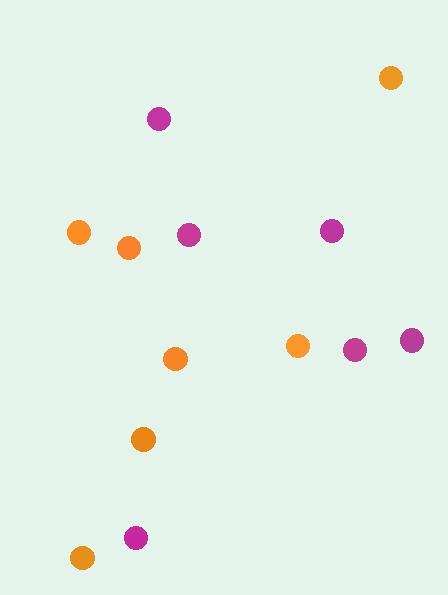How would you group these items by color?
There are 2 groups: one group of orange circles (7) and one group of magenta circles (6).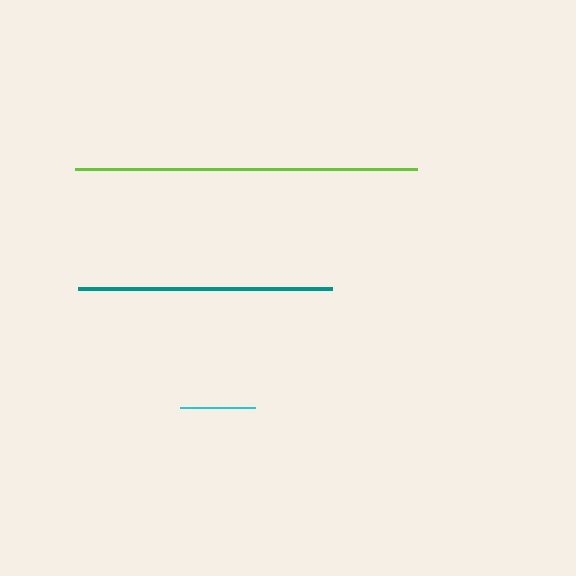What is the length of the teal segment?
The teal segment is approximately 254 pixels long.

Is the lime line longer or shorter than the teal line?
The lime line is longer than the teal line.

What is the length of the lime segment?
The lime segment is approximately 342 pixels long.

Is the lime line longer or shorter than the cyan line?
The lime line is longer than the cyan line.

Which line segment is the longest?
The lime line is the longest at approximately 342 pixels.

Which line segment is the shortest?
The cyan line is the shortest at approximately 75 pixels.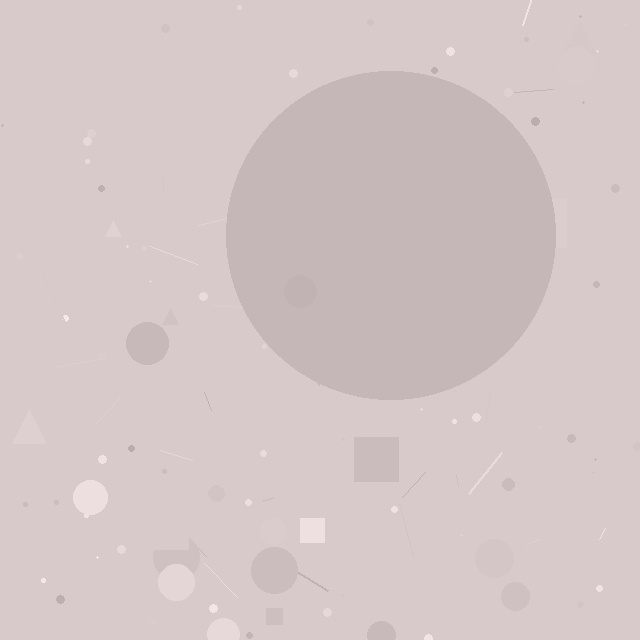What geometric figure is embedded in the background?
A circle is embedded in the background.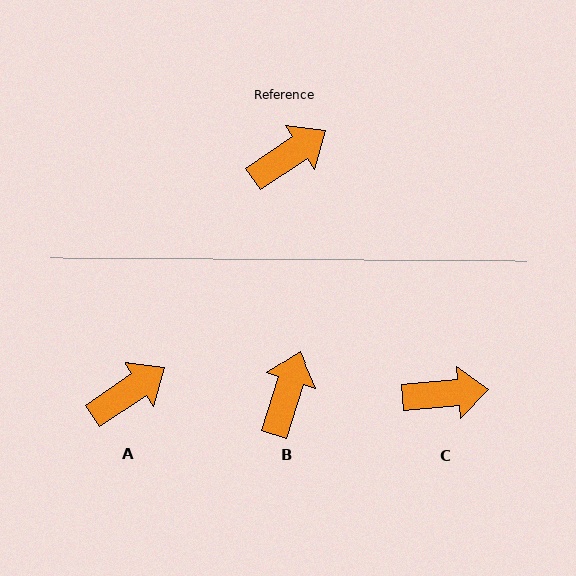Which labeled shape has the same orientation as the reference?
A.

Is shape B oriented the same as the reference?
No, it is off by about 39 degrees.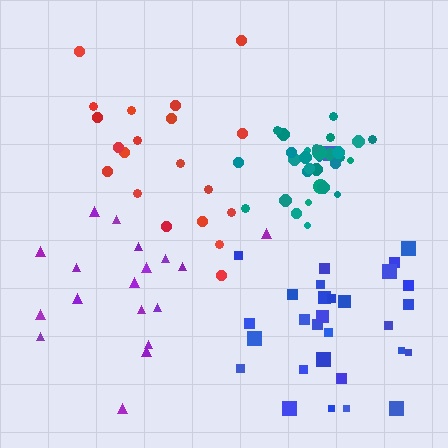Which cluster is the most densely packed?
Teal.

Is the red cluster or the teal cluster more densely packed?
Teal.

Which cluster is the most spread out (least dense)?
Purple.